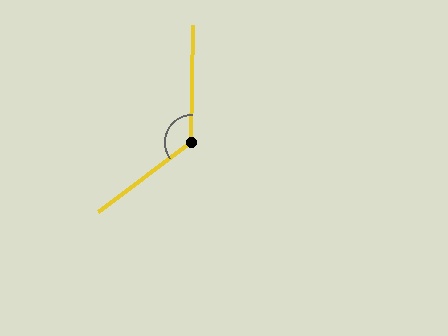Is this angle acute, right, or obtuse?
It is obtuse.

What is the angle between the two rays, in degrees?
Approximately 128 degrees.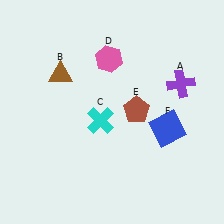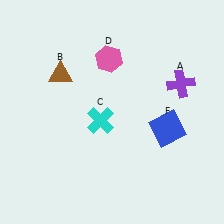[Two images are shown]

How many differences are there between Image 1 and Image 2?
There is 1 difference between the two images.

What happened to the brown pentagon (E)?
The brown pentagon (E) was removed in Image 2. It was in the top-right area of Image 1.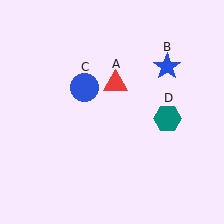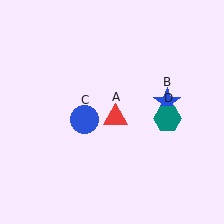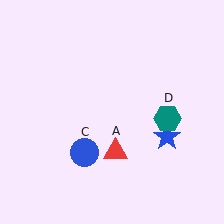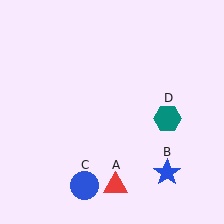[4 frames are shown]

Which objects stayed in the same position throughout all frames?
Teal hexagon (object D) remained stationary.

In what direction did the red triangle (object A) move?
The red triangle (object A) moved down.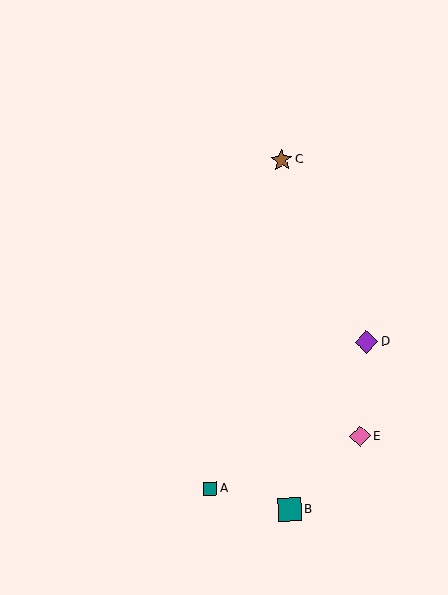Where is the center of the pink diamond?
The center of the pink diamond is at (360, 436).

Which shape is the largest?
The teal square (labeled B) is the largest.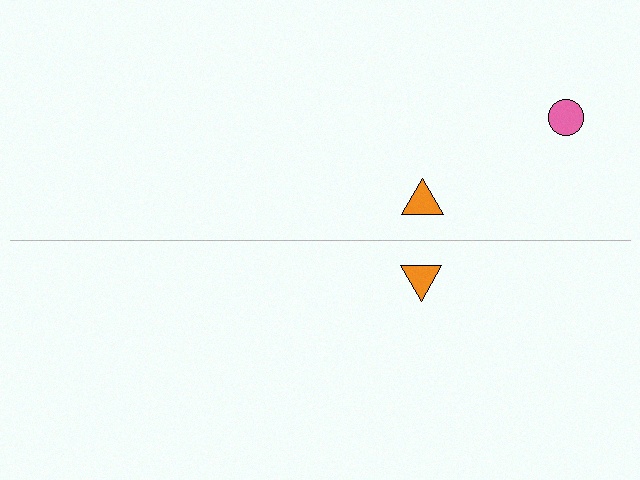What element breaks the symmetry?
A pink circle is missing from the bottom side.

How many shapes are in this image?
There are 3 shapes in this image.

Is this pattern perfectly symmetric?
No, the pattern is not perfectly symmetric. A pink circle is missing from the bottom side.